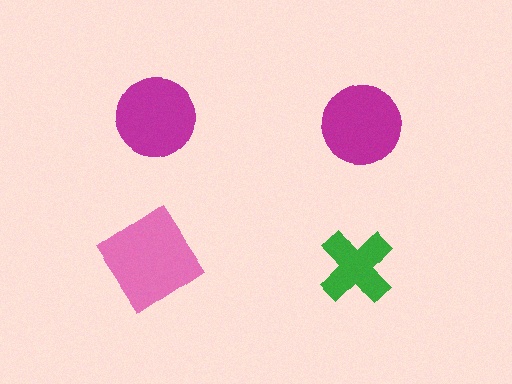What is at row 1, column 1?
A magenta circle.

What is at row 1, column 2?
A magenta circle.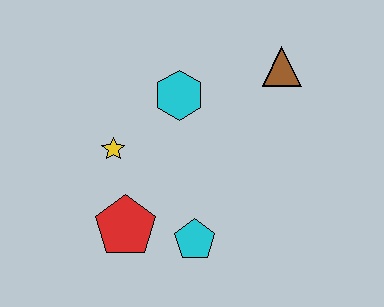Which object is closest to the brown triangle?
The cyan hexagon is closest to the brown triangle.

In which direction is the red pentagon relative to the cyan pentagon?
The red pentagon is to the left of the cyan pentagon.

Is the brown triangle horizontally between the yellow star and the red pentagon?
No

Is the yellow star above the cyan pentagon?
Yes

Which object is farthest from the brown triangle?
The red pentagon is farthest from the brown triangle.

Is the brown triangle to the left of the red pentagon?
No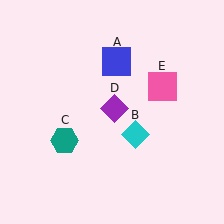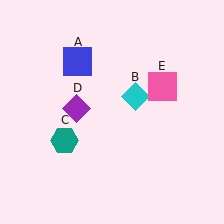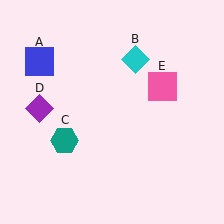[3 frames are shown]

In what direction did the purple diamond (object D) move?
The purple diamond (object D) moved left.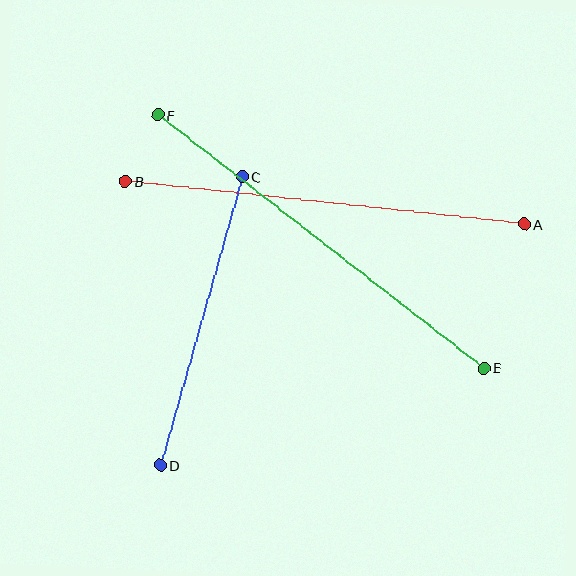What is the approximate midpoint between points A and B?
The midpoint is at approximately (325, 203) pixels.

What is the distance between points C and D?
The distance is approximately 300 pixels.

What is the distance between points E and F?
The distance is approximately 413 pixels.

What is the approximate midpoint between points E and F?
The midpoint is at approximately (321, 241) pixels.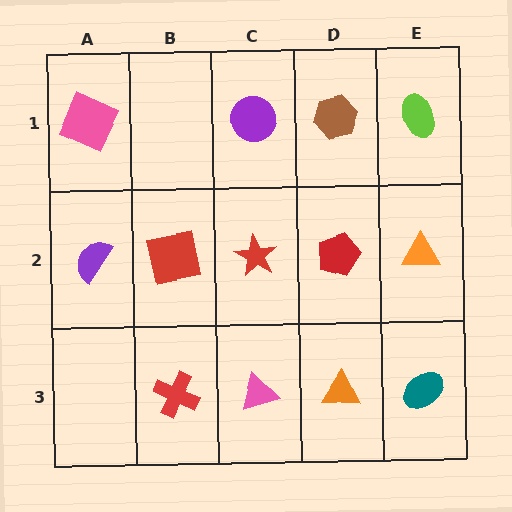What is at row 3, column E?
A teal ellipse.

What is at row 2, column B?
A red square.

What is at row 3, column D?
An orange triangle.